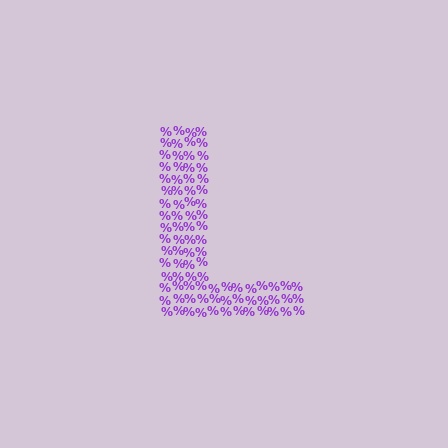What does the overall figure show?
The overall figure shows the letter L.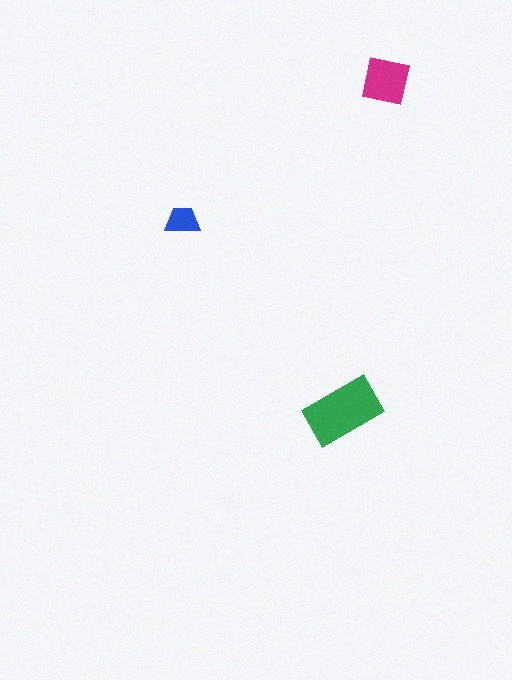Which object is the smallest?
The blue trapezoid.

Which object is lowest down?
The green rectangle is bottommost.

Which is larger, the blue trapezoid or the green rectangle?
The green rectangle.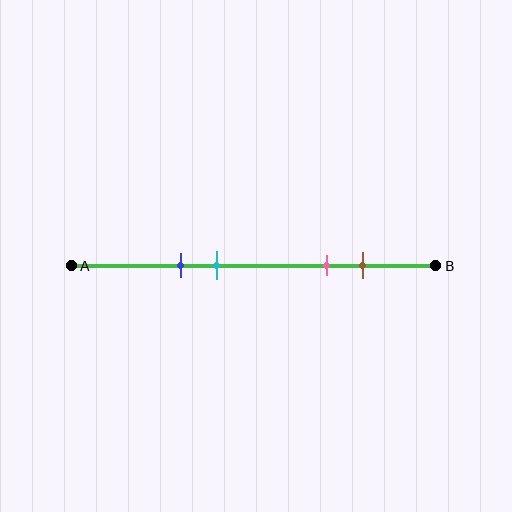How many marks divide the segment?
There are 4 marks dividing the segment.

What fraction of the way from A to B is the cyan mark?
The cyan mark is approximately 40% (0.4) of the way from A to B.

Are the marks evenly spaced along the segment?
No, the marks are not evenly spaced.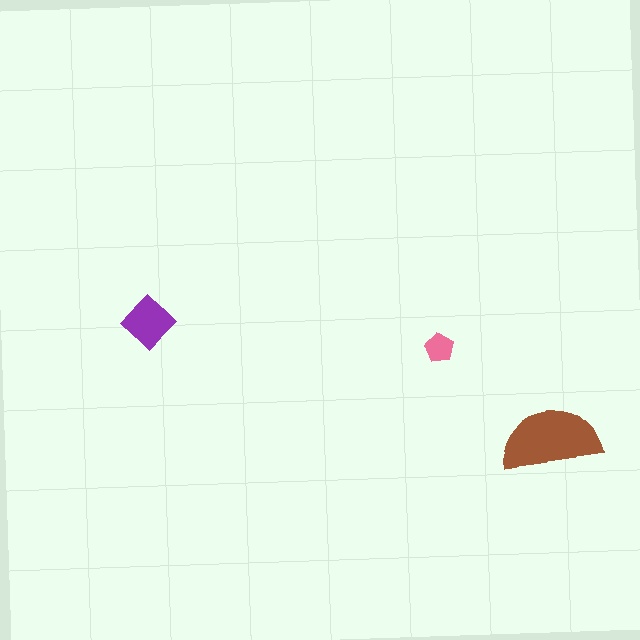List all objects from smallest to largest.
The pink pentagon, the purple diamond, the brown semicircle.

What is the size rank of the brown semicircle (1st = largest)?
1st.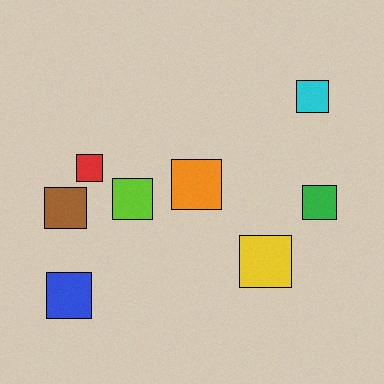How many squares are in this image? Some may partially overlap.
There are 8 squares.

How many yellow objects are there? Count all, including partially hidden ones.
There is 1 yellow object.